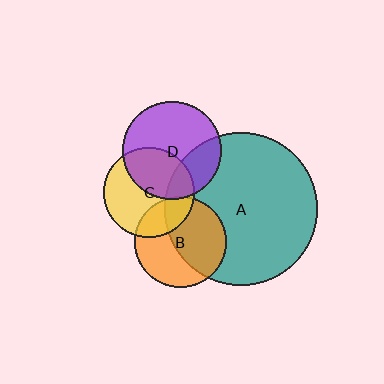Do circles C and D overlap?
Yes.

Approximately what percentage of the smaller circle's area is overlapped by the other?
Approximately 40%.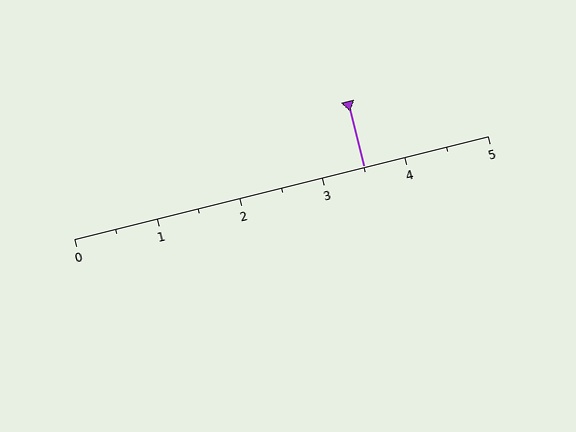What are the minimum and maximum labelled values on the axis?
The axis runs from 0 to 5.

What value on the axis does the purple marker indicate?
The marker indicates approximately 3.5.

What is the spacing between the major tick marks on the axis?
The major ticks are spaced 1 apart.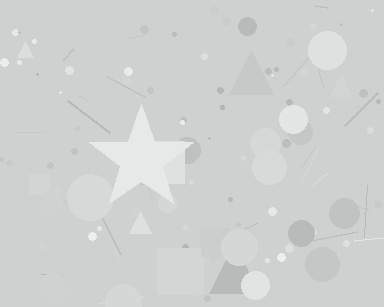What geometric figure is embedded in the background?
A star is embedded in the background.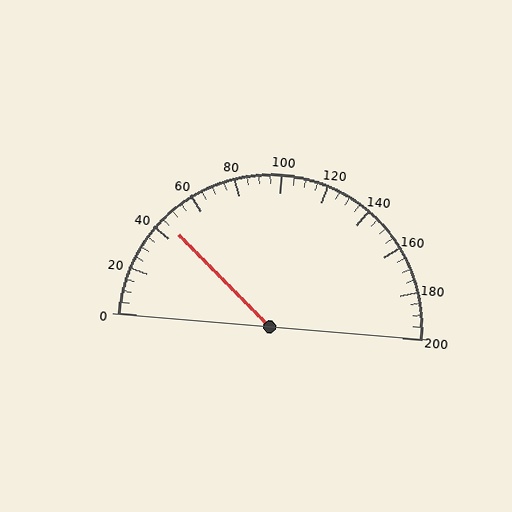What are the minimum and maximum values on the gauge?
The gauge ranges from 0 to 200.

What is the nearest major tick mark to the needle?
The nearest major tick mark is 40.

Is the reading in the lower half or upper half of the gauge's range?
The reading is in the lower half of the range (0 to 200).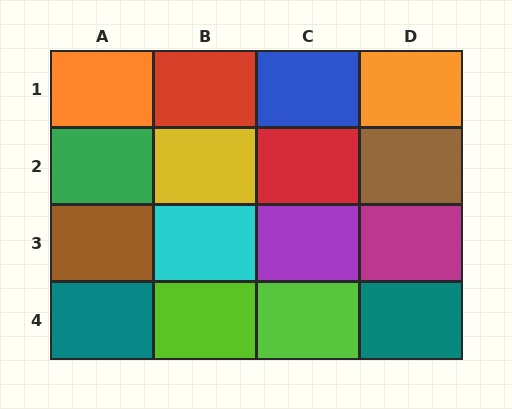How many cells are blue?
1 cell is blue.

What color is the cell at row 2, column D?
Brown.